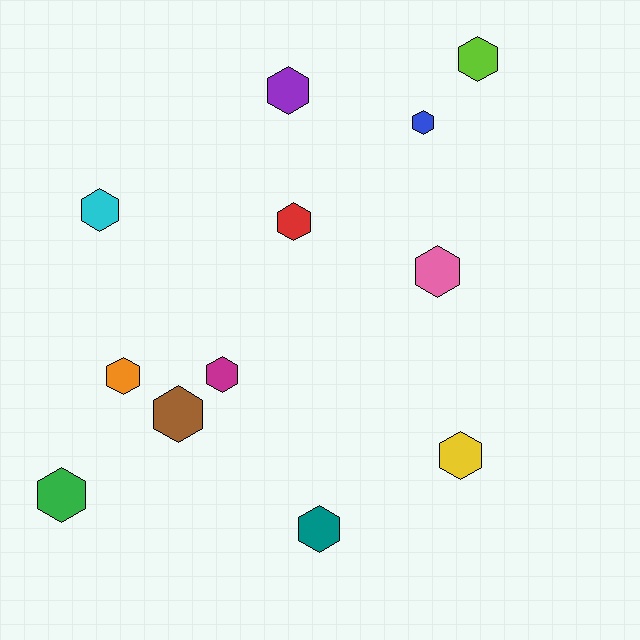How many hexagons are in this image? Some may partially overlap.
There are 12 hexagons.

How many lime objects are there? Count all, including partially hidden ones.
There is 1 lime object.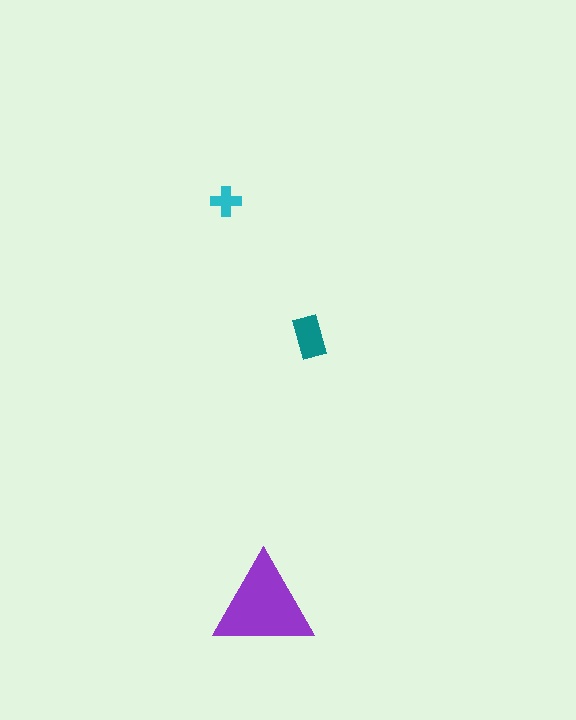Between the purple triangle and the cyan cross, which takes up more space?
The purple triangle.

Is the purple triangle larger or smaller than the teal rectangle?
Larger.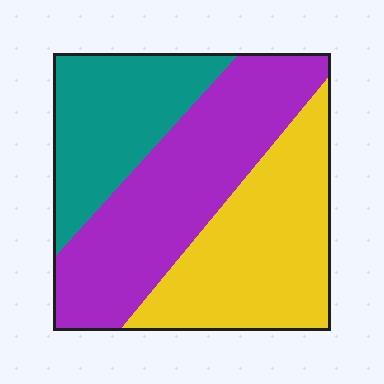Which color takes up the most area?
Purple, at roughly 40%.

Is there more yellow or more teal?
Yellow.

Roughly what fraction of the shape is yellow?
Yellow takes up between a quarter and a half of the shape.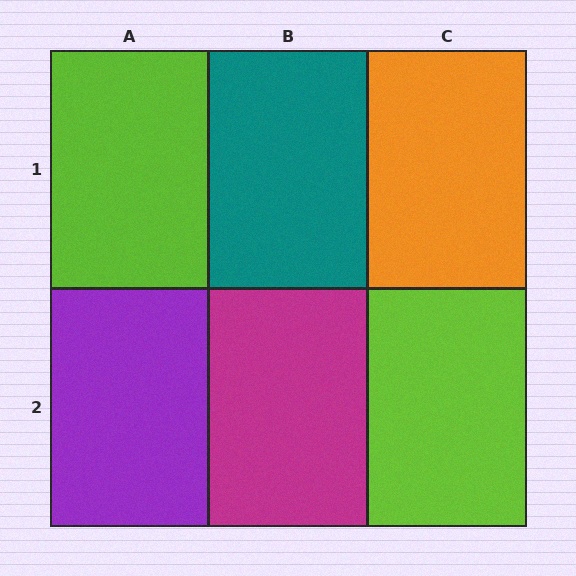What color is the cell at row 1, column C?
Orange.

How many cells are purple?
1 cell is purple.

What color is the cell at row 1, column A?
Lime.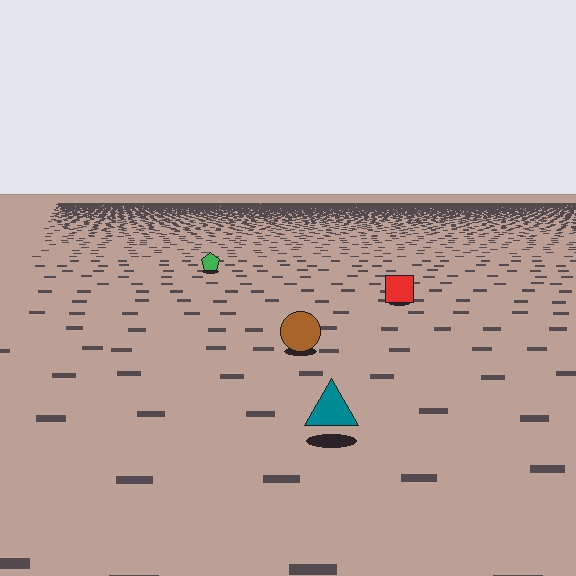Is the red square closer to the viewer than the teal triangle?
No. The teal triangle is closer — you can tell from the texture gradient: the ground texture is coarser near it.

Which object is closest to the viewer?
The teal triangle is closest. The texture marks near it are larger and more spread out.